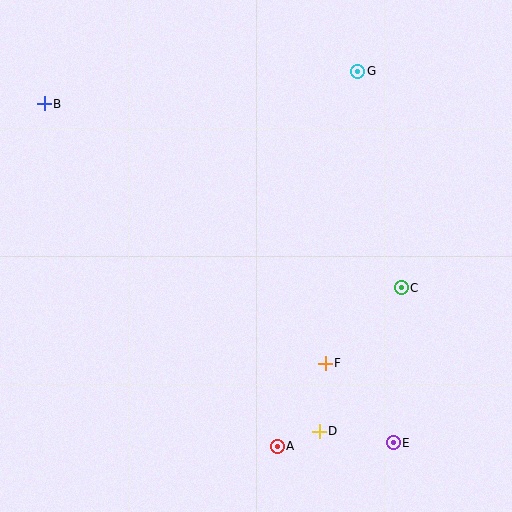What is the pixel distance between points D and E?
The distance between D and E is 75 pixels.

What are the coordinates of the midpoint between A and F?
The midpoint between A and F is at (301, 405).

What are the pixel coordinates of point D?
Point D is at (319, 431).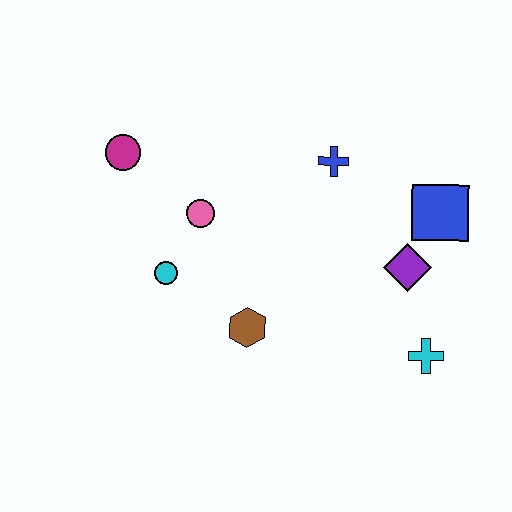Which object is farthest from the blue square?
The magenta circle is farthest from the blue square.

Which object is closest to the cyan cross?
The purple diamond is closest to the cyan cross.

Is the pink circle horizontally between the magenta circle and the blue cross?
Yes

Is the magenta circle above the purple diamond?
Yes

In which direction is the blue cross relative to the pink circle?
The blue cross is to the right of the pink circle.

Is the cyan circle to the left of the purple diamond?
Yes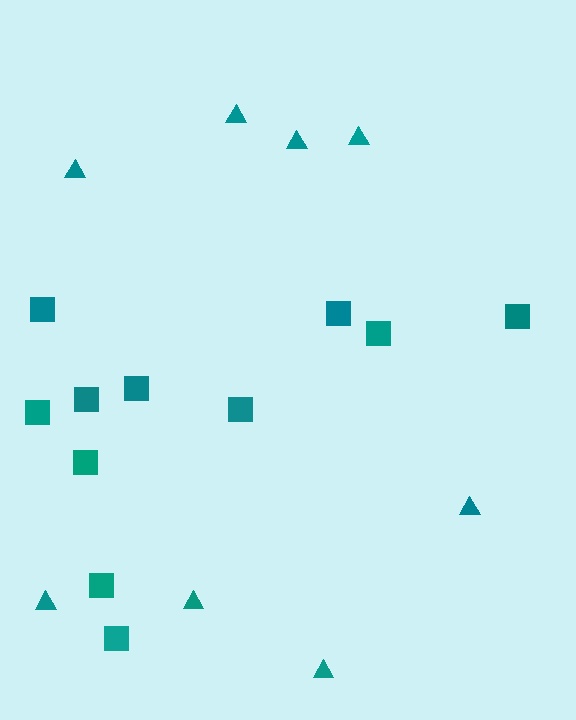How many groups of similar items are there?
There are 2 groups: one group of triangles (8) and one group of squares (11).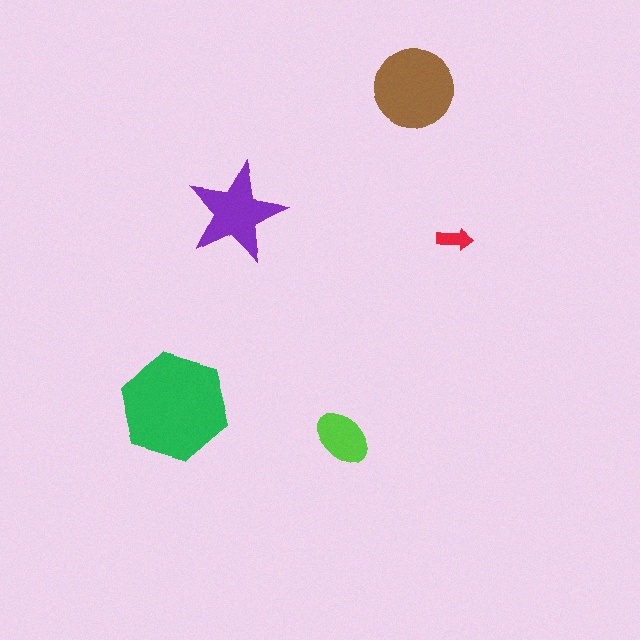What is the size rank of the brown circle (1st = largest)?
2nd.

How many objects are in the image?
There are 5 objects in the image.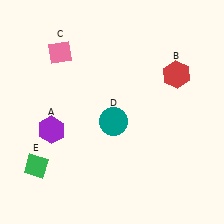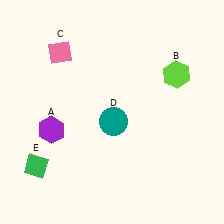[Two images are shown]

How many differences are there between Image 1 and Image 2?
There is 1 difference between the two images.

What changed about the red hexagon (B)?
In Image 1, B is red. In Image 2, it changed to lime.